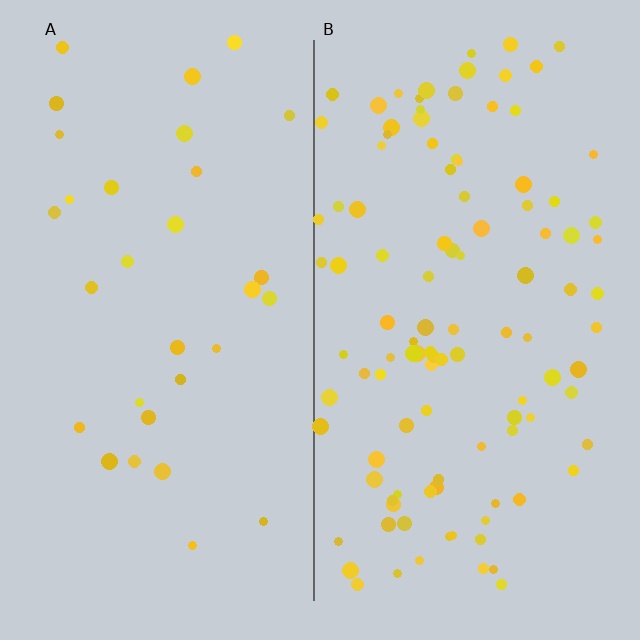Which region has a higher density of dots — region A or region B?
B (the right).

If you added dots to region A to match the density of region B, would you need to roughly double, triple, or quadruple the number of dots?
Approximately triple.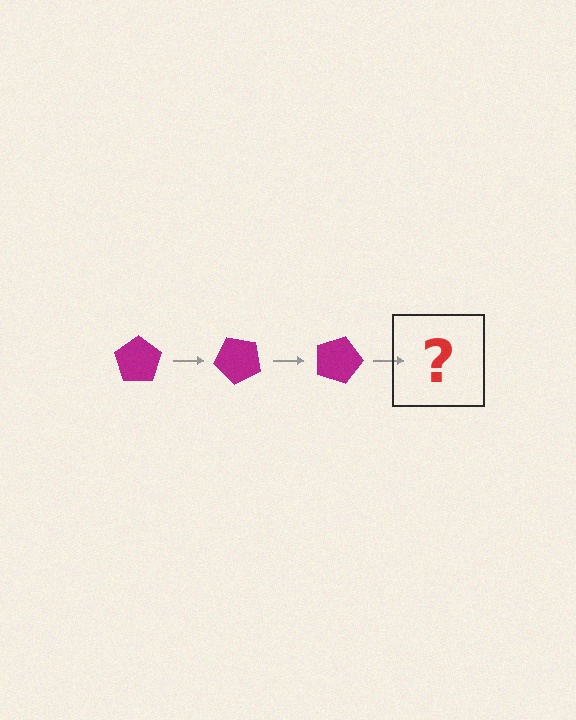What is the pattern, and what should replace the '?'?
The pattern is that the pentagon rotates 45 degrees each step. The '?' should be a magenta pentagon rotated 135 degrees.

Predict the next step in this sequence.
The next step is a magenta pentagon rotated 135 degrees.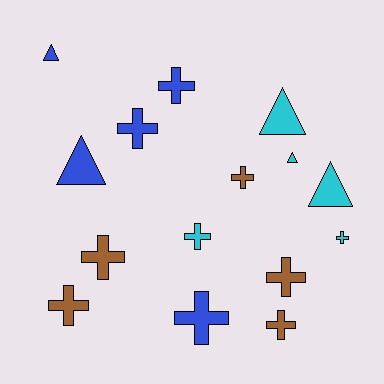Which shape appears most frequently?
Cross, with 10 objects.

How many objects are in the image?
There are 15 objects.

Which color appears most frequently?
Brown, with 5 objects.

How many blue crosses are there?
There are 3 blue crosses.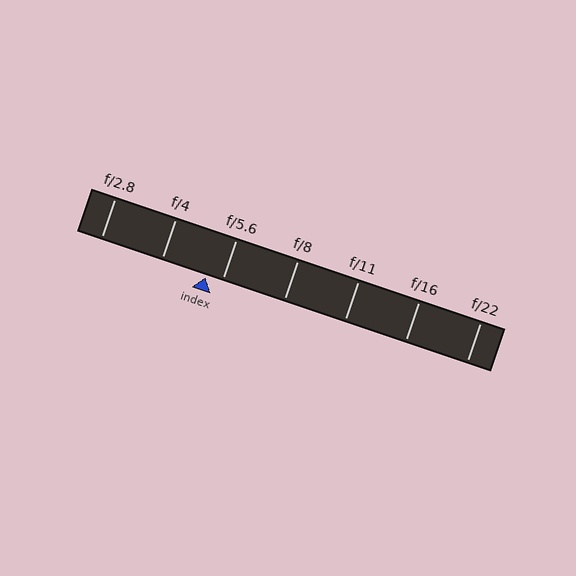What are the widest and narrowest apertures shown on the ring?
The widest aperture shown is f/2.8 and the narrowest is f/22.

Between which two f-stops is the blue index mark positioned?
The index mark is between f/4 and f/5.6.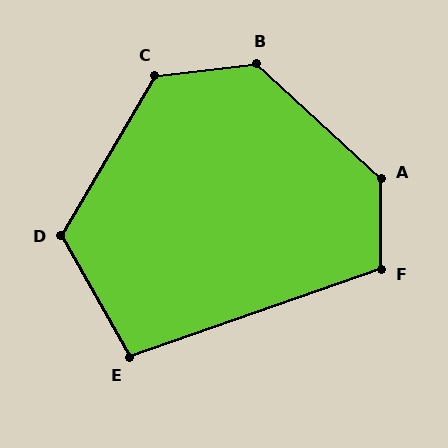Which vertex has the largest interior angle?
A, at approximately 133 degrees.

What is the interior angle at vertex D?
Approximately 120 degrees (obtuse).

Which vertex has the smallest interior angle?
E, at approximately 100 degrees.